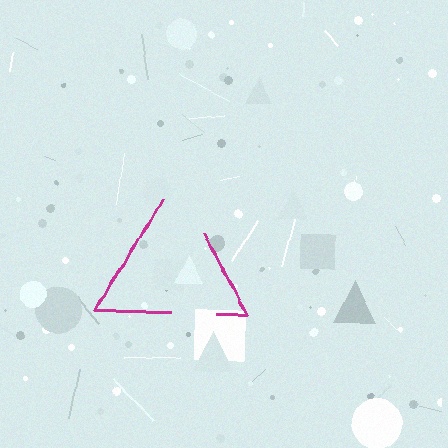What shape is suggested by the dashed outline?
The dashed outline suggests a triangle.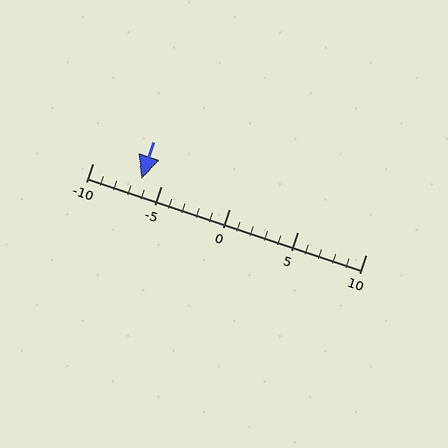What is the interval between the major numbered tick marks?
The major tick marks are spaced 5 units apart.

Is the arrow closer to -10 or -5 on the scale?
The arrow is closer to -5.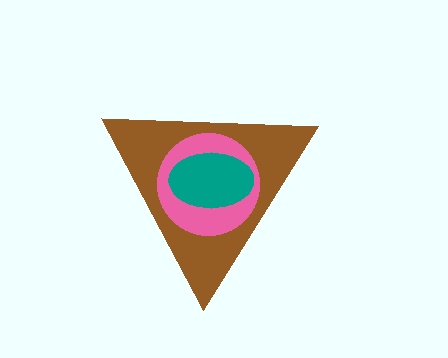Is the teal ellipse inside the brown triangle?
Yes.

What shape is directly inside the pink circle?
The teal ellipse.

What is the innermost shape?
The teal ellipse.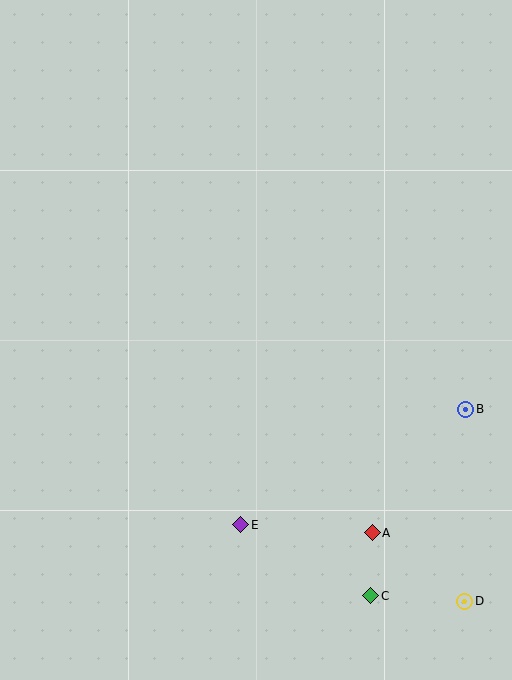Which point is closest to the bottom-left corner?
Point E is closest to the bottom-left corner.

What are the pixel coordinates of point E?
Point E is at (241, 525).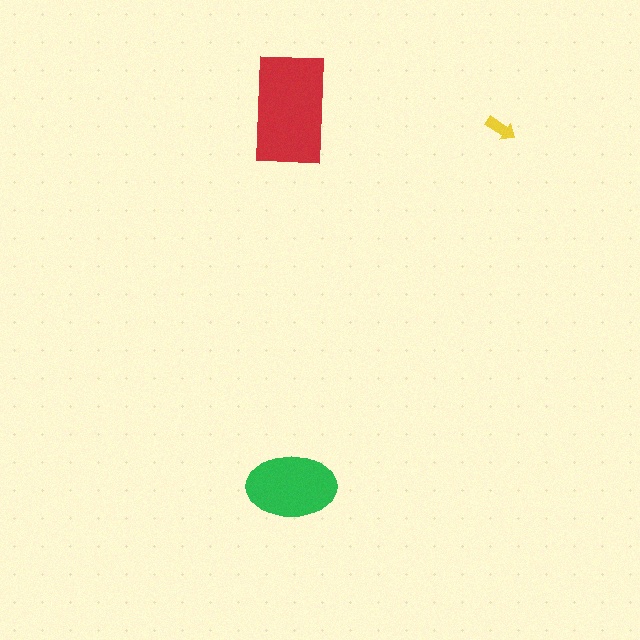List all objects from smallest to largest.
The yellow arrow, the green ellipse, the red rectangle.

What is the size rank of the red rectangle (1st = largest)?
1st.